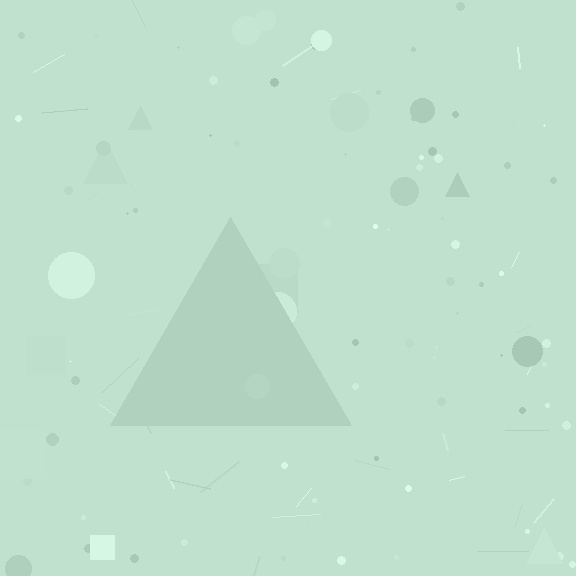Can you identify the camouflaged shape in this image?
The camouflaged shape is a triangle.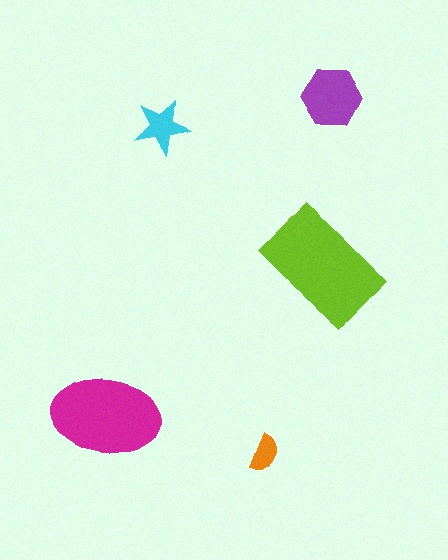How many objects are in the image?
There are 5 objects in the image.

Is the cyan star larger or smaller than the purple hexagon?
Smaller.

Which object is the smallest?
The orange semicircle.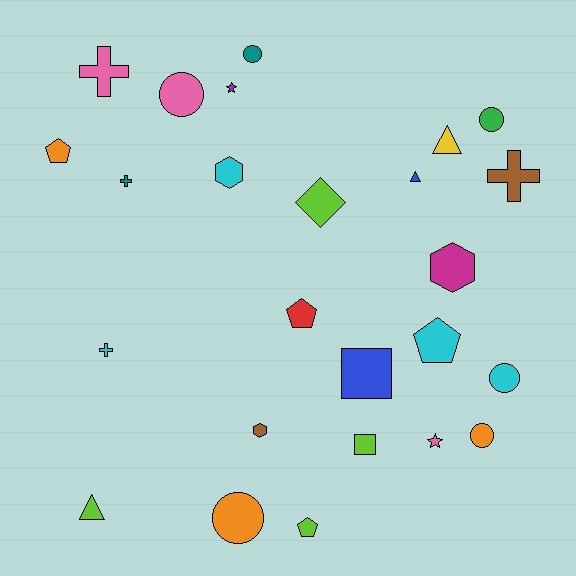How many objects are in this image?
There are 25 objects.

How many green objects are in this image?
There is 1 green object.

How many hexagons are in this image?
There are 3 hexagons.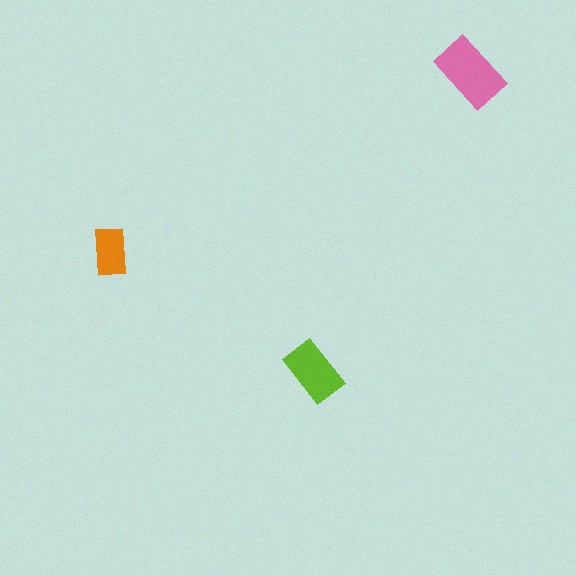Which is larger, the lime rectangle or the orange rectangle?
The lime one.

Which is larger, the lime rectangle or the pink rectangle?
The pink one.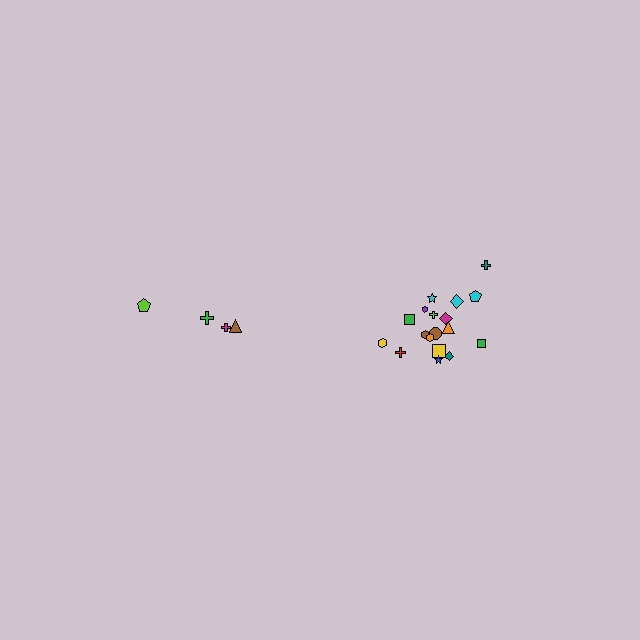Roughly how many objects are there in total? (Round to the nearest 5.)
Roughly 20 objects in total.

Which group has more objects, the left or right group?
The right group.